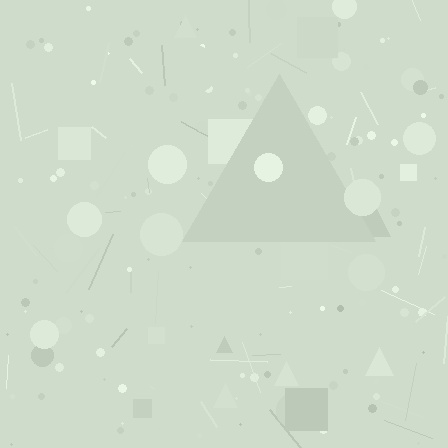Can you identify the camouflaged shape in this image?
The camouflaged shape is a triangle.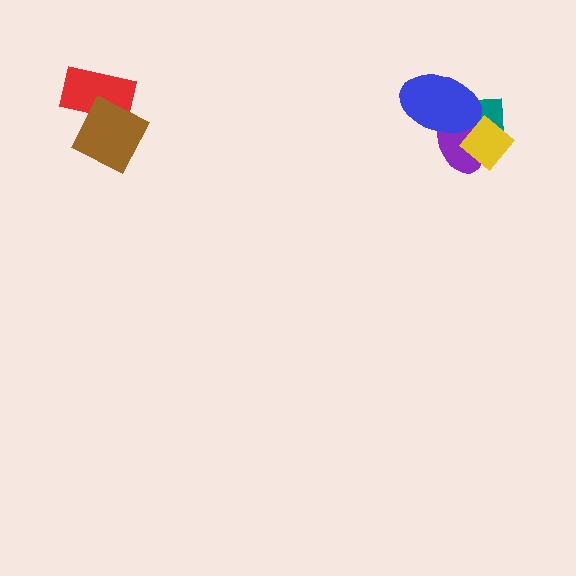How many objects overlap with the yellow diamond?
3 objects overlap with the yellow diamond.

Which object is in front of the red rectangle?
The brown diamond is in front of the red rectangle.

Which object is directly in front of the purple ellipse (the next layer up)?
The yellow diamond is directly in front of the purple ellipse.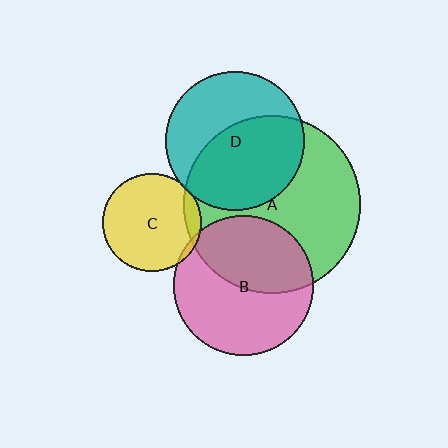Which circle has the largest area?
Circle A (green).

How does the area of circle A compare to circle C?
Approximately 3.3 times.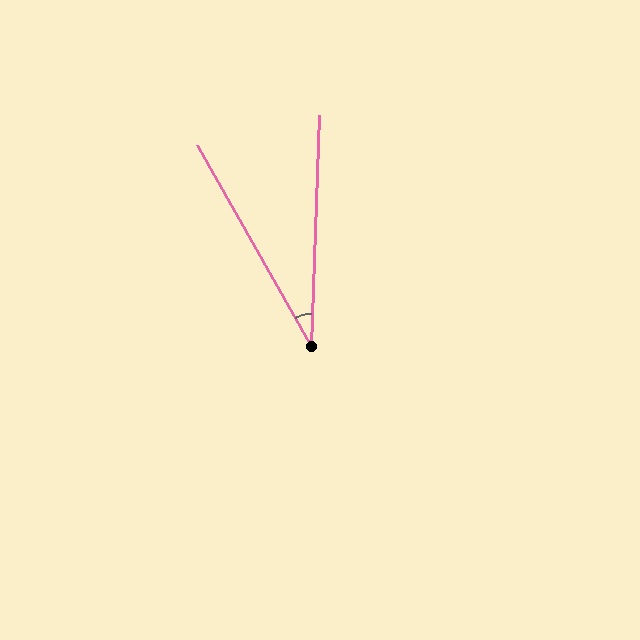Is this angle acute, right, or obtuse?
It is acute.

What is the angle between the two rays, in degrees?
Approximately 32 degrees.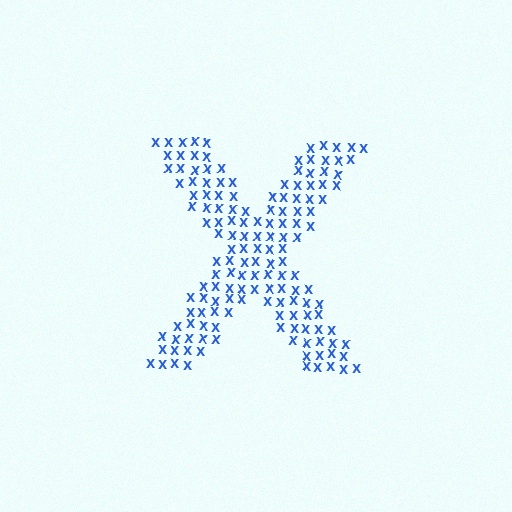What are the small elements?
The small elements are letter X's.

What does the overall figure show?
The overall figure shows the letter X.